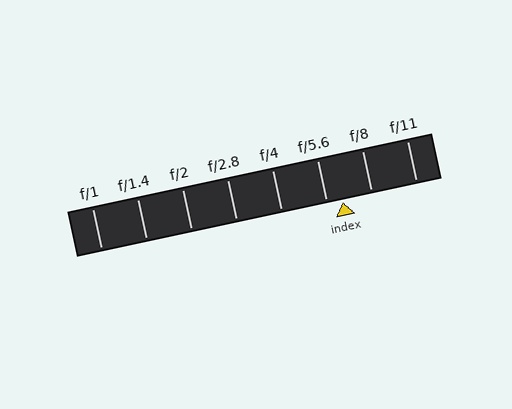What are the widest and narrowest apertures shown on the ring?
The widest aperture shown is f/1 and the narrowest is f/11.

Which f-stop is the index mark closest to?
The index mark is closest to f/5.6.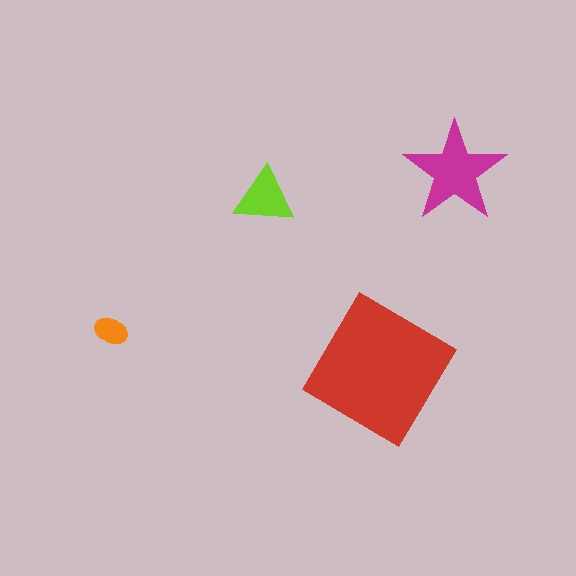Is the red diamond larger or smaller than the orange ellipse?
Larger.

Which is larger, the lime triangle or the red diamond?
The red diamond.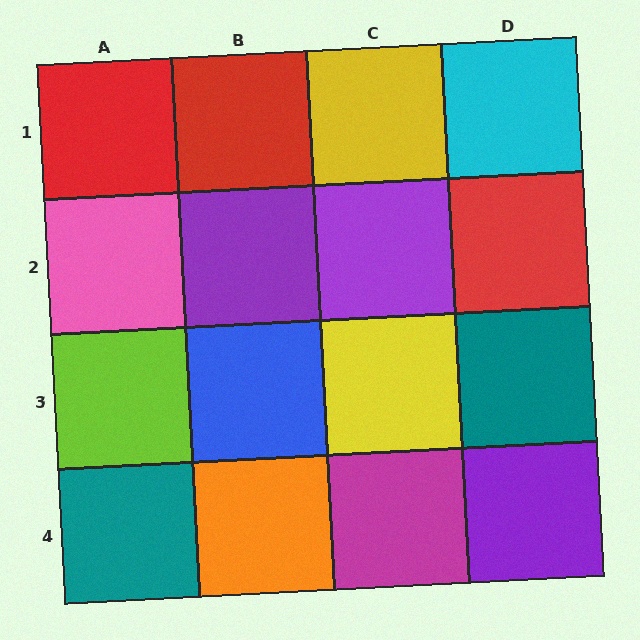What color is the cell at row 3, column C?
Yellow.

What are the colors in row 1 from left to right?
Red, red, yellow, cyan.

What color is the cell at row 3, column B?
Blue.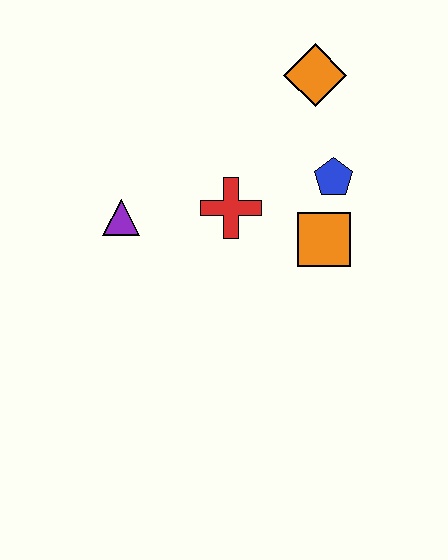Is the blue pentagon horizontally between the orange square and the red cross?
No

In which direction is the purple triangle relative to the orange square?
The purple triangle is to the left of the orange square.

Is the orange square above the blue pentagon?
No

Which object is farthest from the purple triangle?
The orange diamond is farthest from the purple triangle.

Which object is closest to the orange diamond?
The blue pentagon is closest to the orange diamond.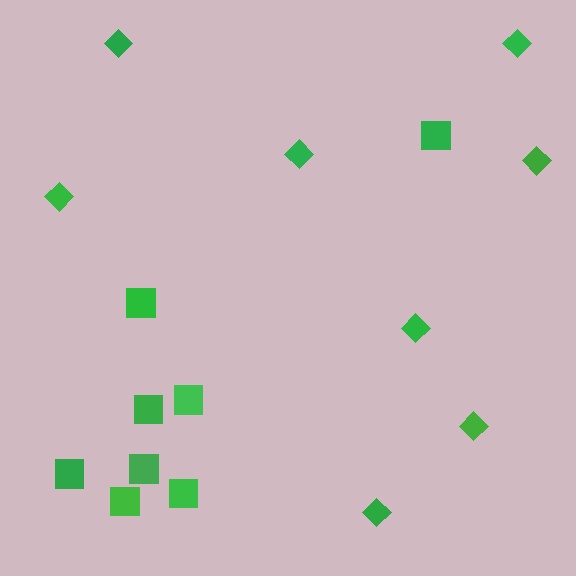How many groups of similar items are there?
There are 2 groups: one group of diamonds (8) and one group of squares (8).